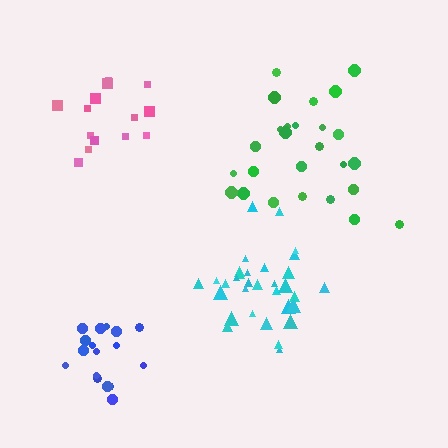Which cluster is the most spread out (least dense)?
Pink.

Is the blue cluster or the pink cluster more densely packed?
Blue.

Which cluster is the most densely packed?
Cyan.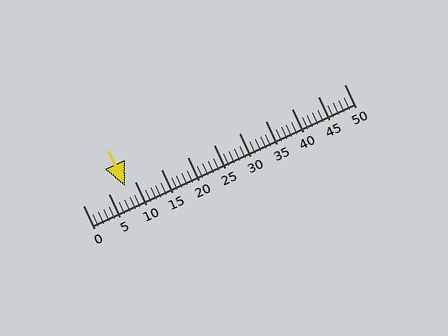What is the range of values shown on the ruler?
The ruler shows values from 0 to 50.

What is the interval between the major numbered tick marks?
The major tick marks are spaced 5 units apart.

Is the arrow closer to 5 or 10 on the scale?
The arrow is closer to 10.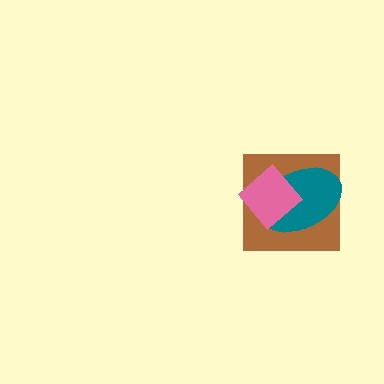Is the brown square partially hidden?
Yes, it is partially covered by another shape.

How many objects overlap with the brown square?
2 objects overlap with the brown square.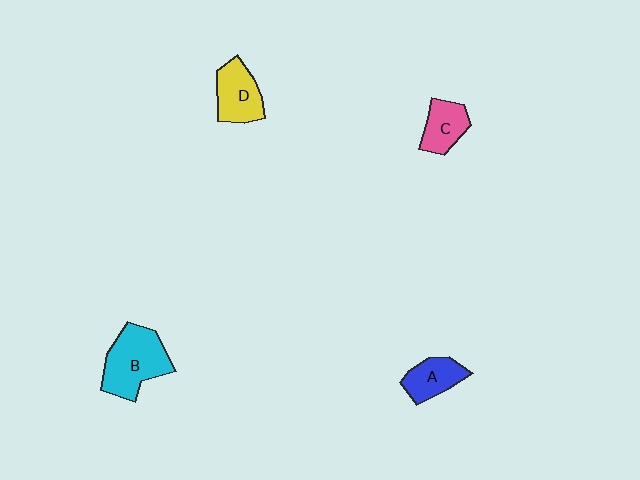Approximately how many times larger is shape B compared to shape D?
Approximately 1.5 times.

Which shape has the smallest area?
Shape C (pink).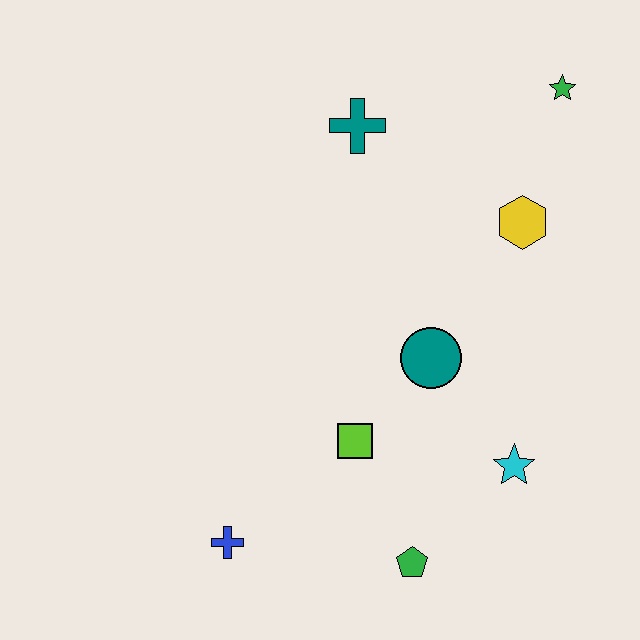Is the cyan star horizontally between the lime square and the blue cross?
No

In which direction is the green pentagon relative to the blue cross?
The green pentagon is to the right of the blue cross.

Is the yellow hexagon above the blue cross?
Yes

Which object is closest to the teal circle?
The lime square is closest to the teal circle.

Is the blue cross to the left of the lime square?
Yes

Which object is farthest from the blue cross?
The green star is farthest from the blue cross.